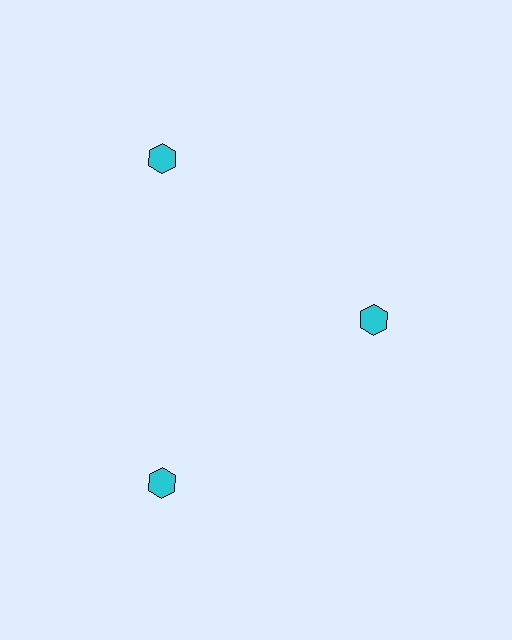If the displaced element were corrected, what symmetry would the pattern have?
It would have 3-fold rotational symmetry — the pattern would map onto itself every 120 degrees.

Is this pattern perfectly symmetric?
No. The 3 cyan hexagons are arranged in a ring, but one element near the 3 o'clock position is pulled inward toward the center, breaking the 3-fold rotational symmetry.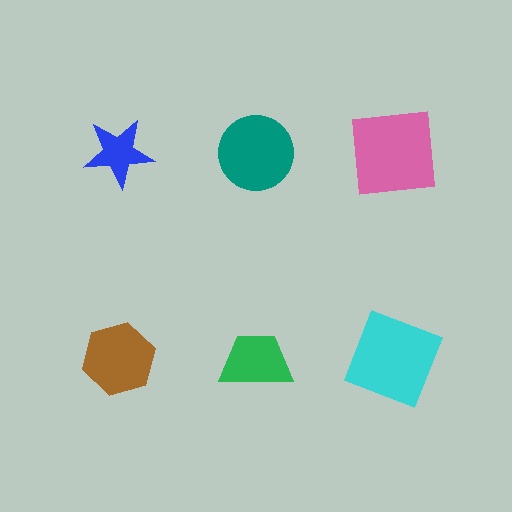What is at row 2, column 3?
A cyan square.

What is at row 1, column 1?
A blue star.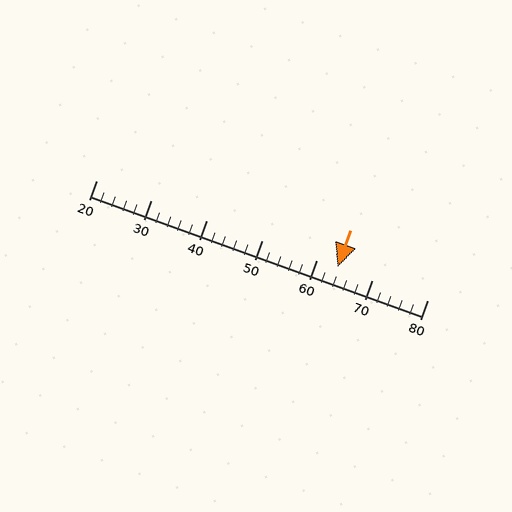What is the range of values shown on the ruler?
The ruler shows values from 20 to 80.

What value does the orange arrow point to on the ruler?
The orange arrow points to approximately 64.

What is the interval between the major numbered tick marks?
The major tick marks are spaced 10 units apart.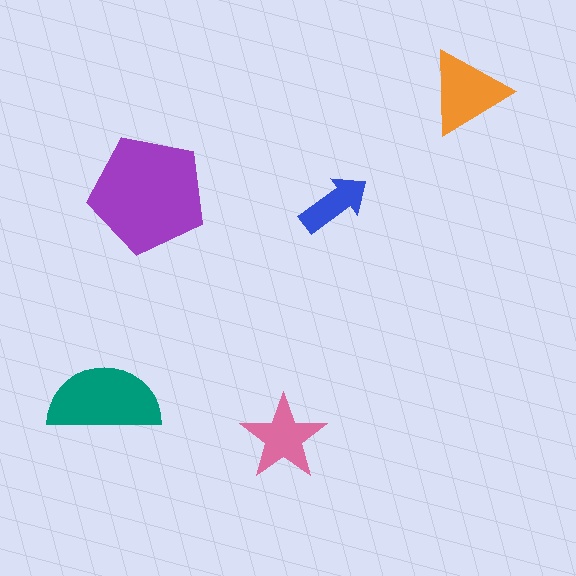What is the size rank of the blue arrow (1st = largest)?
5th.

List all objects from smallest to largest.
The blue arrow, the pink star, the orange triangle, the teal semicircle, the purple pentagon.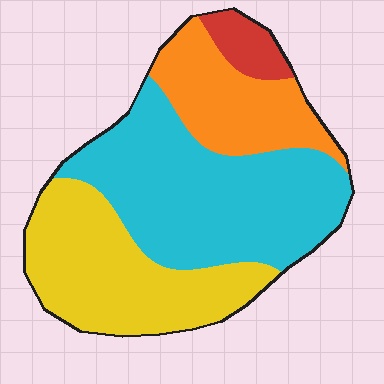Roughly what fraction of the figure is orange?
Orange takes up between a sixth and a third of the figure.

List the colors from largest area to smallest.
From largest to smallest: cyan, yellow, orange, red.